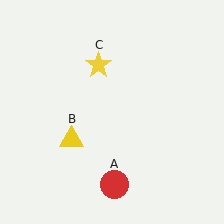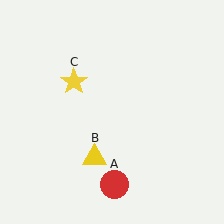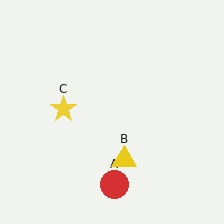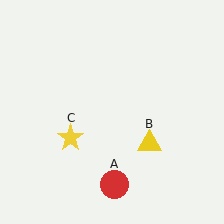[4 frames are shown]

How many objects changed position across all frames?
2 objects changed position: yellow triangle (object B), yellow star (object C).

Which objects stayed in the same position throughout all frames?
Red circle (object A) remained stationary.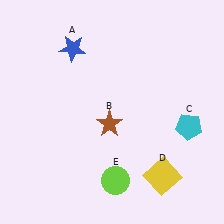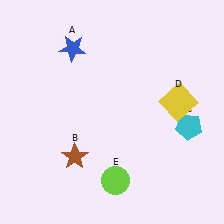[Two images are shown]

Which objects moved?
The objects that moved are: the brown star (B), the yellow square (D).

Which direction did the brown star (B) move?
The brown star (B) moved left.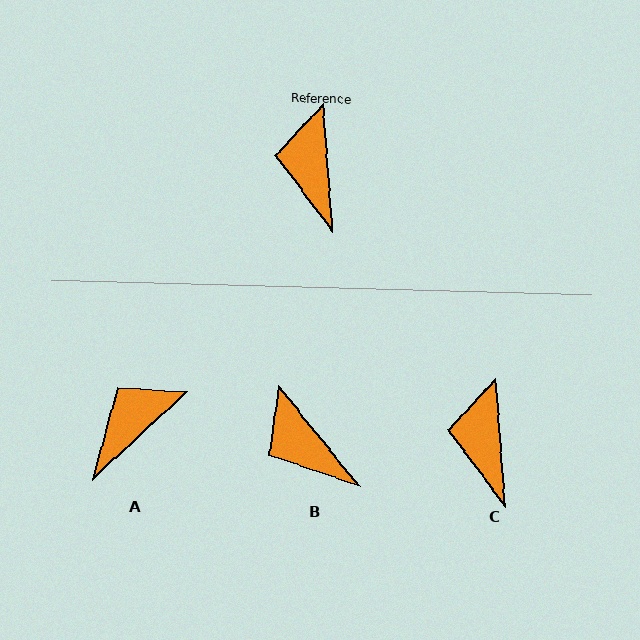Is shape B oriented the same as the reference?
No, it is off by about 34 degrees.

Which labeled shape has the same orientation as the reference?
C.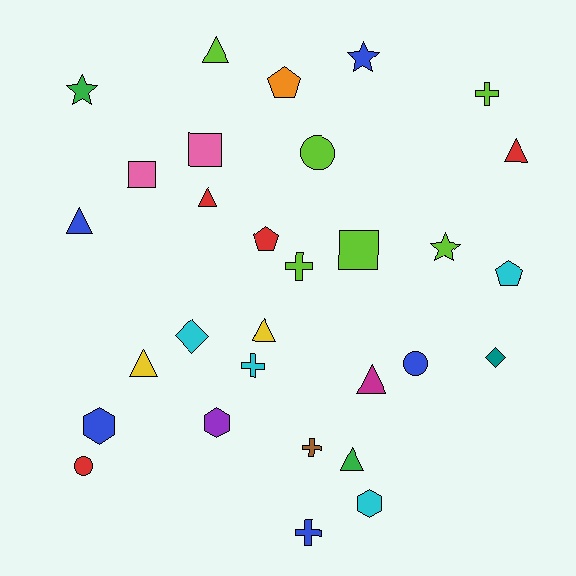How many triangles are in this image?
There are 8 triangles.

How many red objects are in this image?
There are 4 red objects.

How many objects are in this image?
There are 30 objects.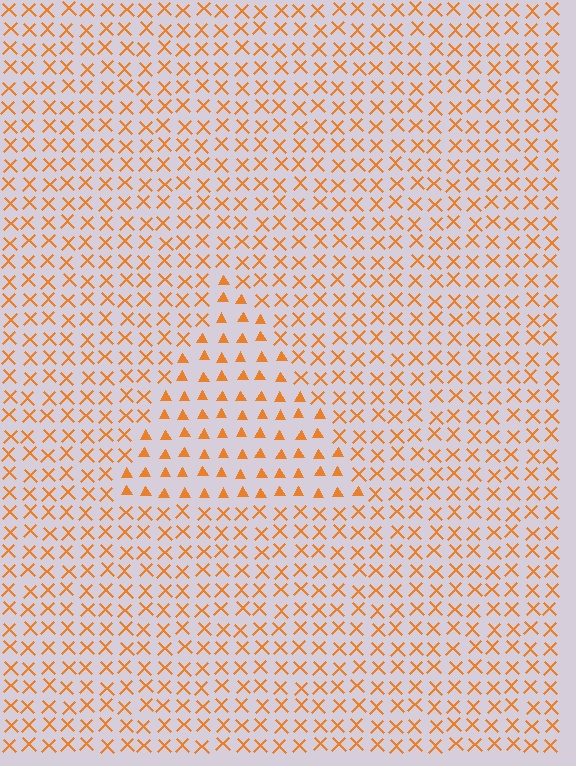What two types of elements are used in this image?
The image uses triangles inside the triangle region and X marks outside it.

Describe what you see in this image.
The image is filled with small orange elements arranged in a uniform grid. A triangle-shaped region contains triangles, while the surrounding area contains X marks. The boundary is defined purely by the change in element shape.